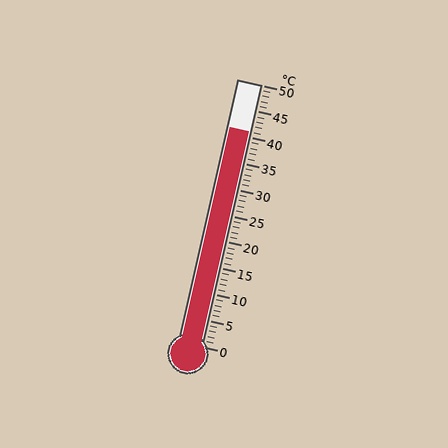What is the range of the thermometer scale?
The thermometer scale ranges from 0°C to 50°C.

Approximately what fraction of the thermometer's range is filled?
The thermometer is filled to approximately 80% of its range.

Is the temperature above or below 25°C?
The temperature is above 25°C.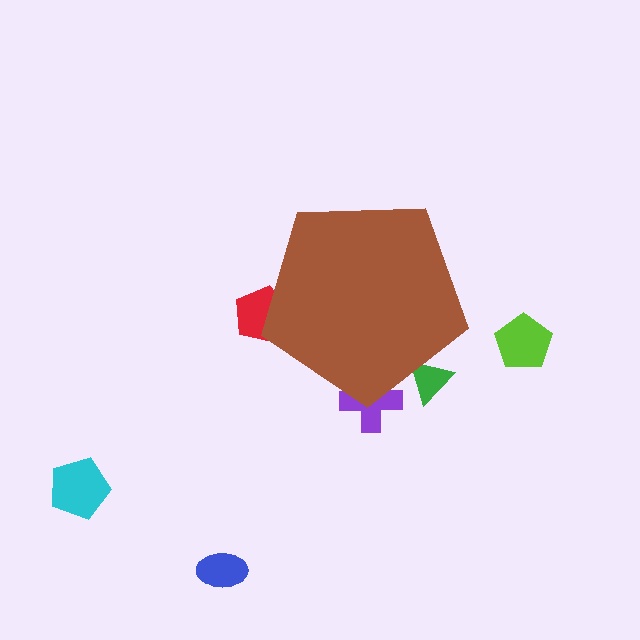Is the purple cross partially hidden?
Yes, the purple cross is partially hidden behind the brown pentagon.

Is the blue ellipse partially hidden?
No, the blue ellipse is fully visible.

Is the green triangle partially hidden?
Yes, the green triangle is partially hidden behind the brown pentagon.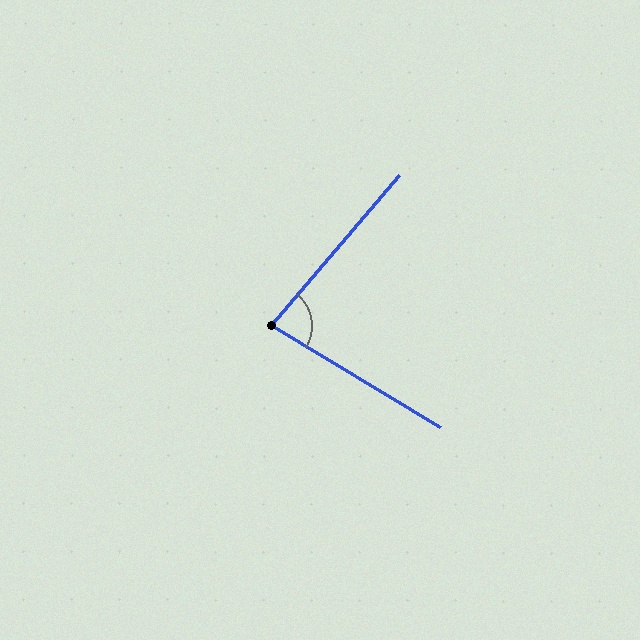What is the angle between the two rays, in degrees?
Approximately 81 degrees.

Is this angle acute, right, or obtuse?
It is acute.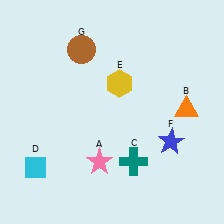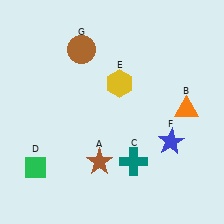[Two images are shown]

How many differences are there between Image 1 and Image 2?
There are 2 differences between the two images.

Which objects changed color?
A changed from pink to brown. D changed from cyan to green.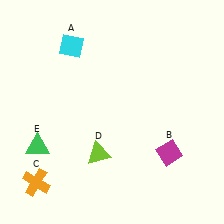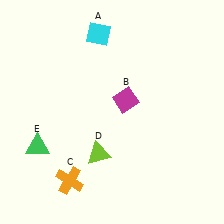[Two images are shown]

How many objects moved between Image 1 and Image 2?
3 objects moved between the two images.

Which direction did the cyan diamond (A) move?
The cyan diamond (A) moved right.